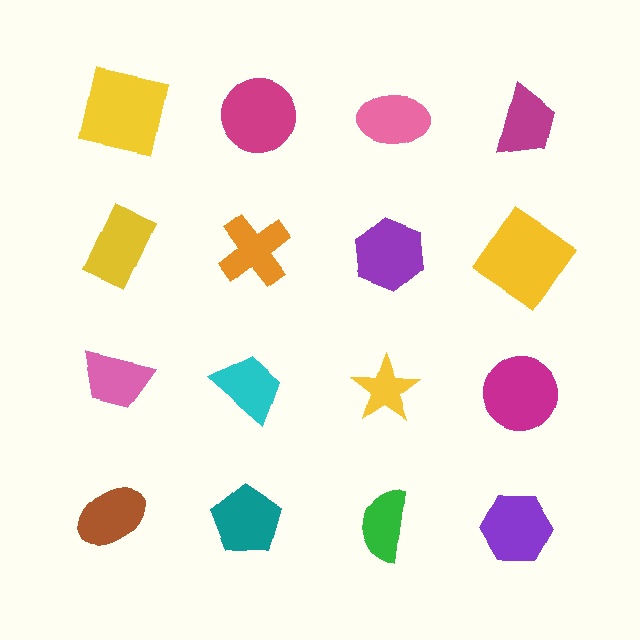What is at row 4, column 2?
A teal pentagon.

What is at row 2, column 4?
A yellow diamond.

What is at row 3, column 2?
A cyan trapezoid.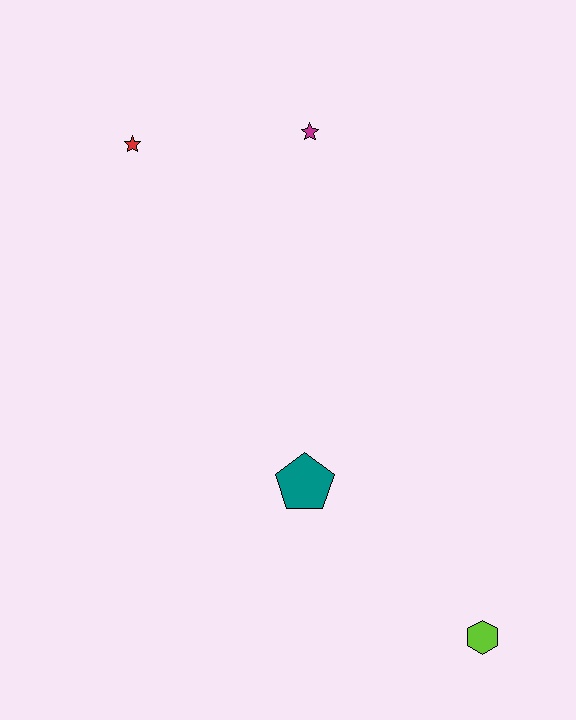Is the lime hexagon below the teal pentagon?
Yes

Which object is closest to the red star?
The magenta star is closest to the red star.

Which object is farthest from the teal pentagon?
The red star is farthest from the teal pentagon.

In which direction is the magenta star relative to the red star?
The magenta star is to the right of the red star.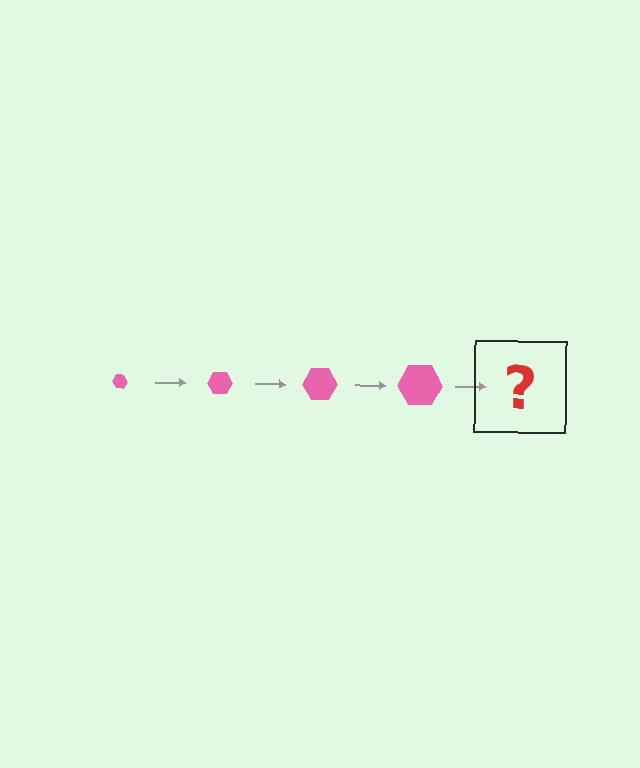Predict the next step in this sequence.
The next step is a pink hexagon, larger than the previous one.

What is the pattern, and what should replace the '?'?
The pattern is that the hexagon gets progressively larger each step. The '?' should be a pink hexagon, larger than the previous one.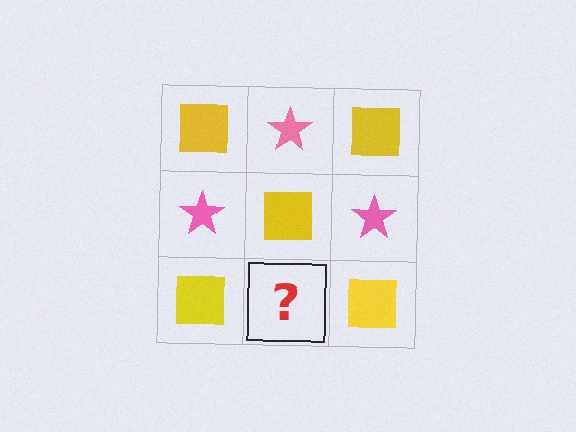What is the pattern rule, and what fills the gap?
The rule is that it alternates yellow square and pink star in a checkerboard pattern. The gap should be filled with a pink star.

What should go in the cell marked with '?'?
The missing cell should contain a pink star.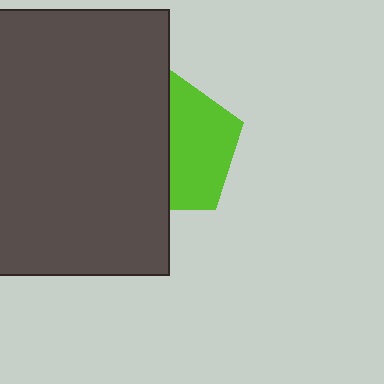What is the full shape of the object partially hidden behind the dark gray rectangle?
The partially hidden object is a lime pentagon.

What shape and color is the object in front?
The object in front is a dark gray rectangle.